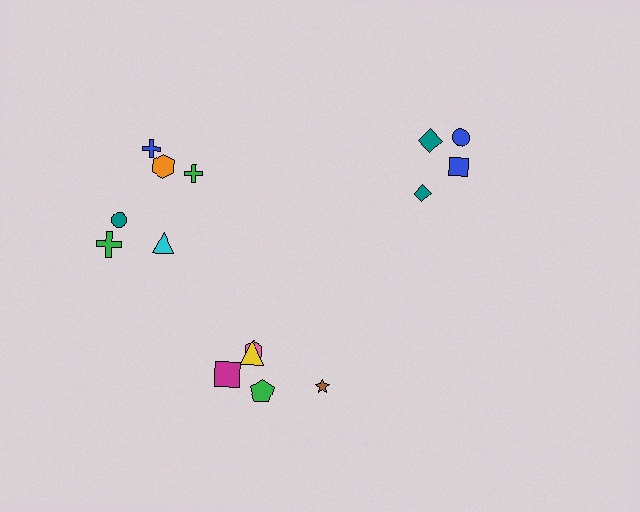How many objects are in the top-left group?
There are 6 objects.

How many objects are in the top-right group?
There are 4 objects.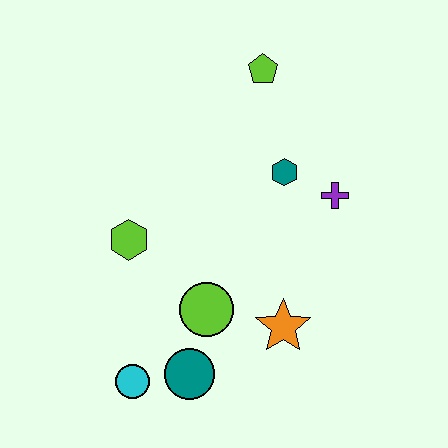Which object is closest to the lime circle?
The teal circle is closest to the lime circle.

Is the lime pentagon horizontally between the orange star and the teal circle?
Yes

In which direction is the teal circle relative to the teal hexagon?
The teal circle is below the teal hexagon.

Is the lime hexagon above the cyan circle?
Yes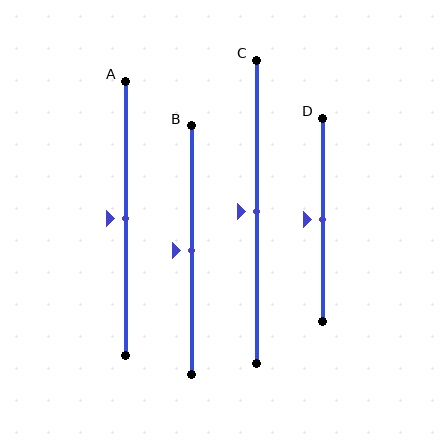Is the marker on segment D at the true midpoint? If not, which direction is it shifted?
Yes, the marker on segment D is at the true midpoint.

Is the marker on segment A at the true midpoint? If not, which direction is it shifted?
Yes, the marker on segment A is at the true midpoint.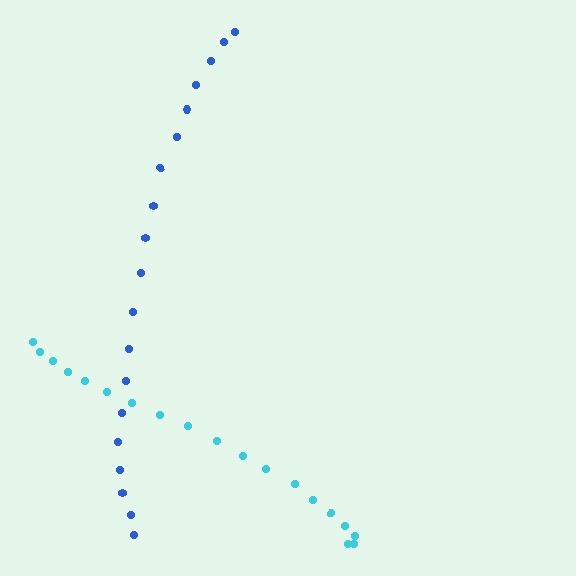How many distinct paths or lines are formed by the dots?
There are 2 distinct paths.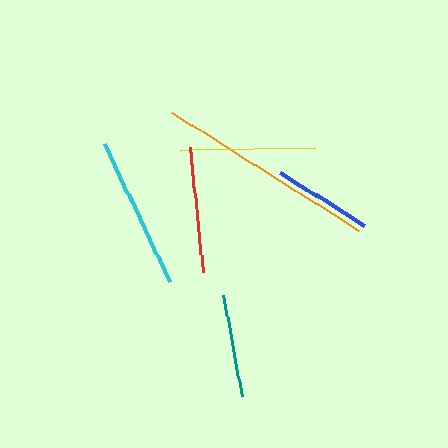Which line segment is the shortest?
The blue line is the shortest at approximately 99 pixels.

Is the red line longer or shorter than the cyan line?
The cyan line is longer than the red line.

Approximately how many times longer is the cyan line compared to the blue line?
The cyan line is approximately 1.5 times the length of the blue line.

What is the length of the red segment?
The red segment is approximately 126 pixels long.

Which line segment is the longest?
The orange line is the longest at approximately 222 pixels.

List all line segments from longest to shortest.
From longest to shortest: orange, cyan, yellow, red, teal, blue.